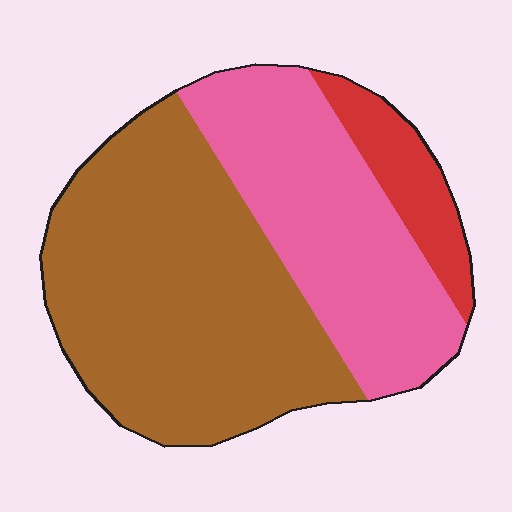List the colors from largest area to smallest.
From largest to smallest: brown, pink, red.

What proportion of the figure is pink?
Pink covers around 35% of the figure.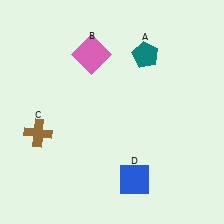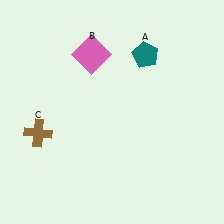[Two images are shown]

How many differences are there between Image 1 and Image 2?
There is 1 difference between the two images.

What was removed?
The blue square (D) was removed in Image 2.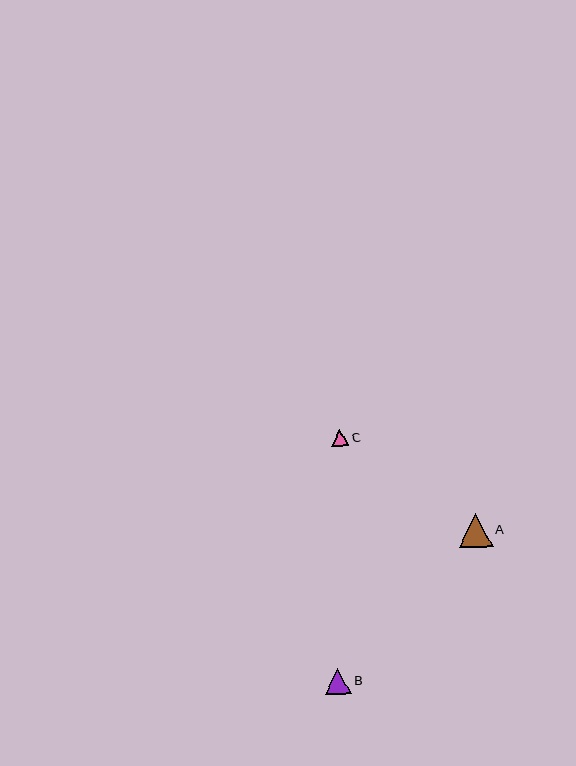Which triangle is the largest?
Triangle A is the largest with a size of approximately 34 pixels.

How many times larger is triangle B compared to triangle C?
Triangle B is approximately 1.5 times the size of triangle C.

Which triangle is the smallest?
Triangle C is the smallest with a size of approximately 17 pixels.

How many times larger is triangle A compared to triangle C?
Triangle A is approximately 2.0 times the size of triangle C.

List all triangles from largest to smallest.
From largest to smallest: A, B, C.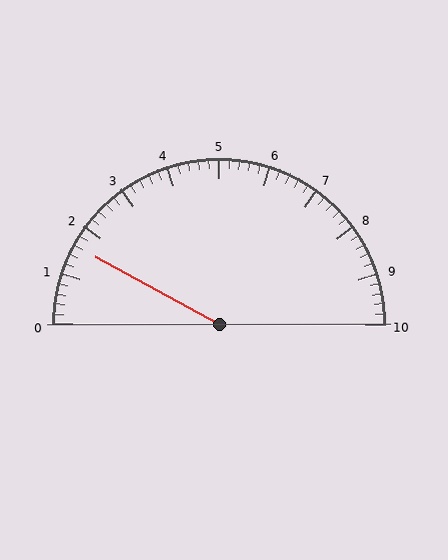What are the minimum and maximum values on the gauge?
The gauge ranges from 0 to 10.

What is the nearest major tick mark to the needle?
The nearest major tick mark is 2.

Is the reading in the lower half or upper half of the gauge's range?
The reading is in the lower half of the range (0 to 10).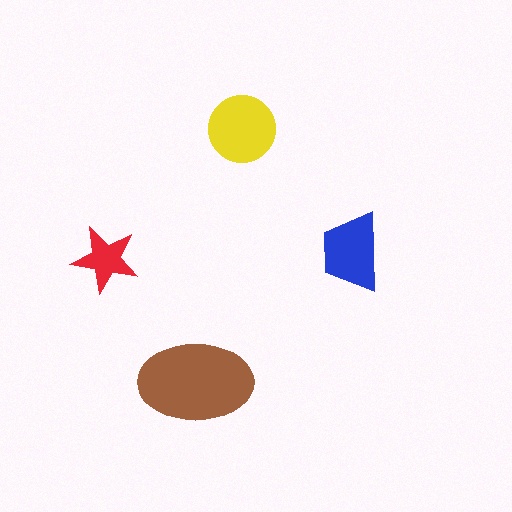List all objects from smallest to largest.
The red star, the blue trapezoid, the yellow circle, the brown ellipse.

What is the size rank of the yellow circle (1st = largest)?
2nd.